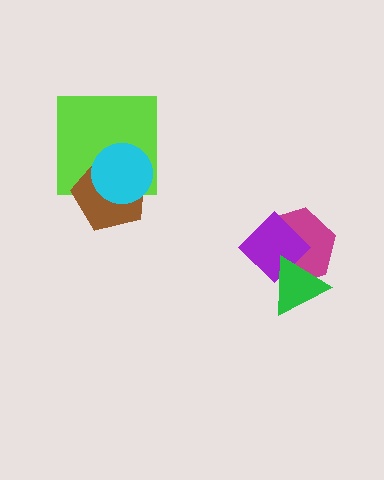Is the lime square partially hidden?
Yes, it is partially covered by another shape.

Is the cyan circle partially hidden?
No, no other shape covers it.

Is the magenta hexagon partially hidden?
Yes, it is partially covered by another shape.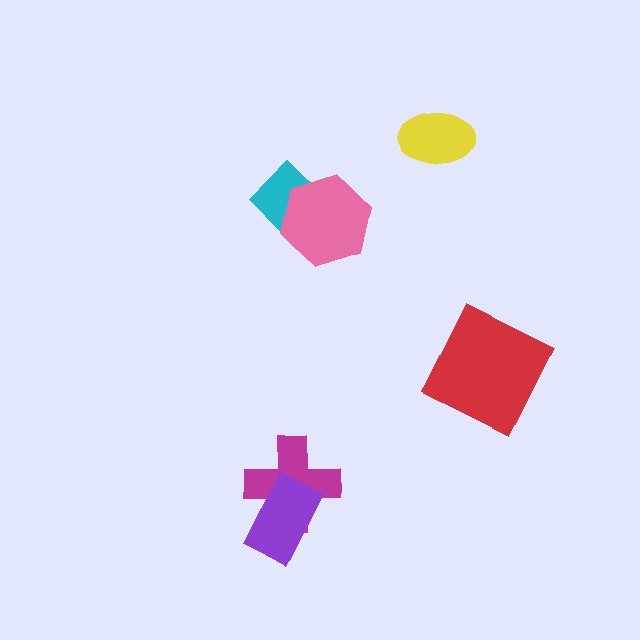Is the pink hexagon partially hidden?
No, no other shape covers it.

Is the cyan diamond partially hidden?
Yes, it is partially covered by another shape.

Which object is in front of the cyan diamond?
The pink hexagon is in front of the cyan diamond.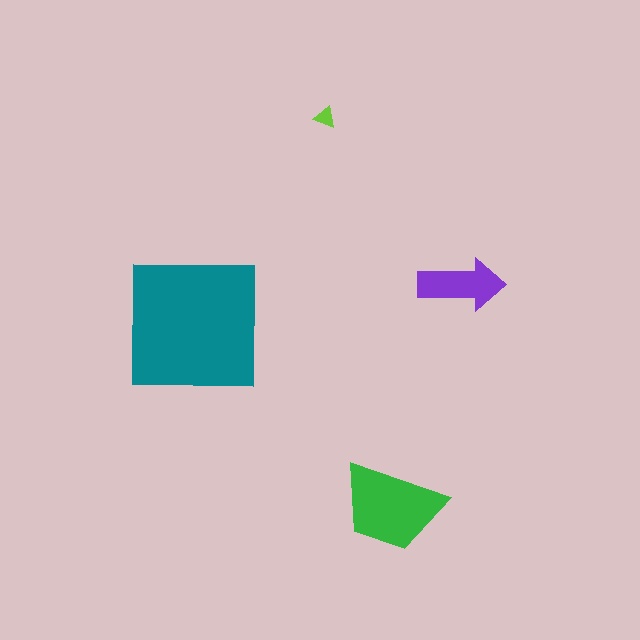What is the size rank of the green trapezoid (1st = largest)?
2nd.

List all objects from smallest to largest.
The lime triangle, the purple arrow, the green trapezoid, the teal square.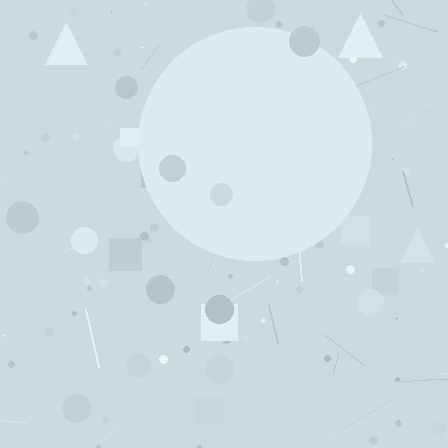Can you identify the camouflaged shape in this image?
The camouflaged shape is a circle.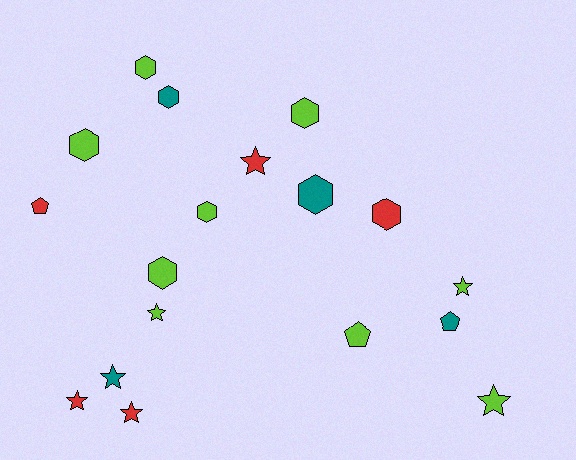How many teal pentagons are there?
There is 1 teal pentagon.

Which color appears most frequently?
Lime, with 9 objects.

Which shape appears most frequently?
Hexagon, with 8 objects.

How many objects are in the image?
There are 18 objects.